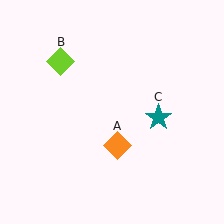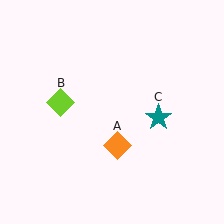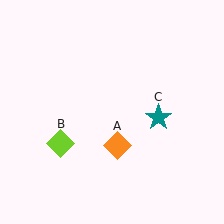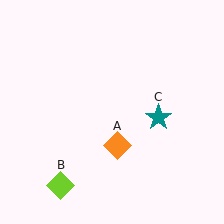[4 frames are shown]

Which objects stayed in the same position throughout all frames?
Orange diamond (object A) and teal star (object C) remained stationary.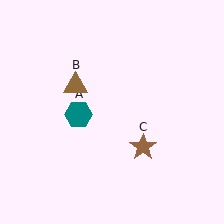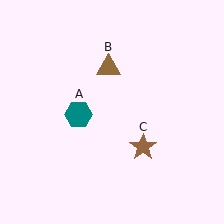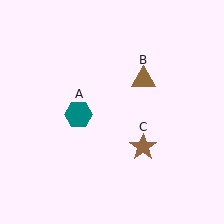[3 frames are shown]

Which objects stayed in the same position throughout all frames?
Teal hexagon (object A) and brown star (object C) remained stationary.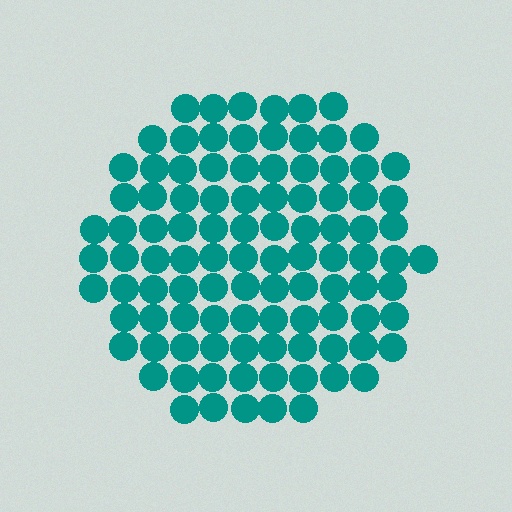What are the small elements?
The small elements are circles.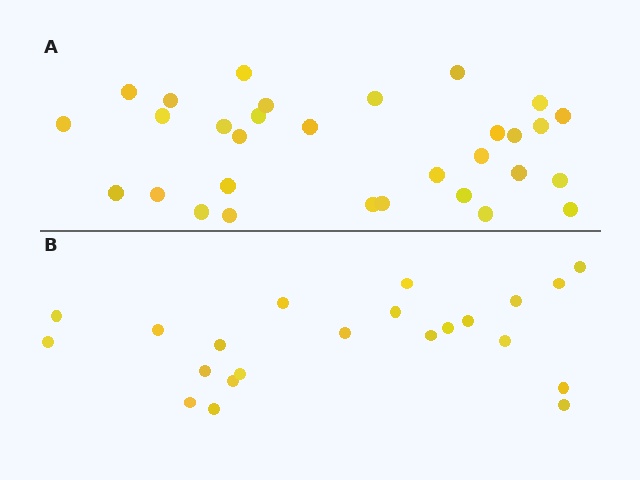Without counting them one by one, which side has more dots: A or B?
Region A (the top region) has more dots.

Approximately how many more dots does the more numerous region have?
Region A has roughly 8 or so more dots than region B.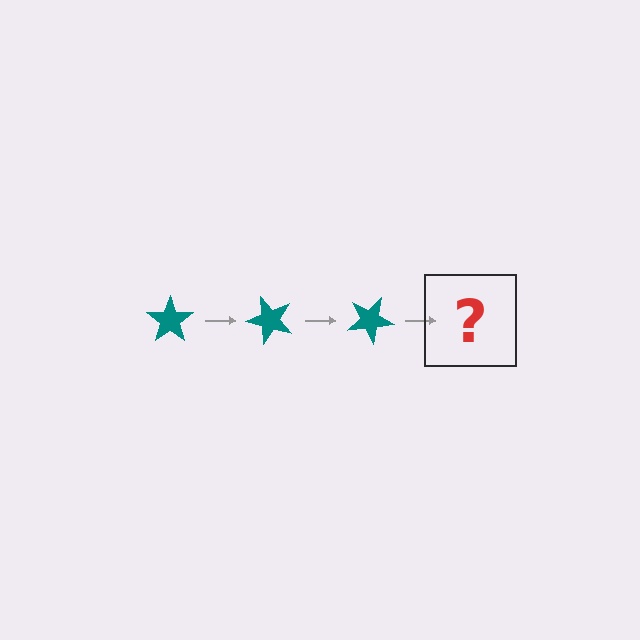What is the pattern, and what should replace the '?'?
The pattern is that the star rotates 50 degrees each step. The '?' should be a teal star rotated 150 degrees.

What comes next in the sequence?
The next element should be a teal star rotated 150 degrees.